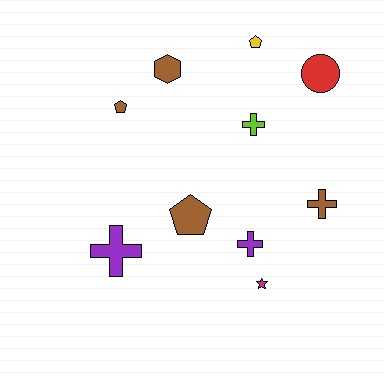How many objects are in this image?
There are 10 objects.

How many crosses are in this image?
There are 4 crosses.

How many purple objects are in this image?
There are 2 purple objects.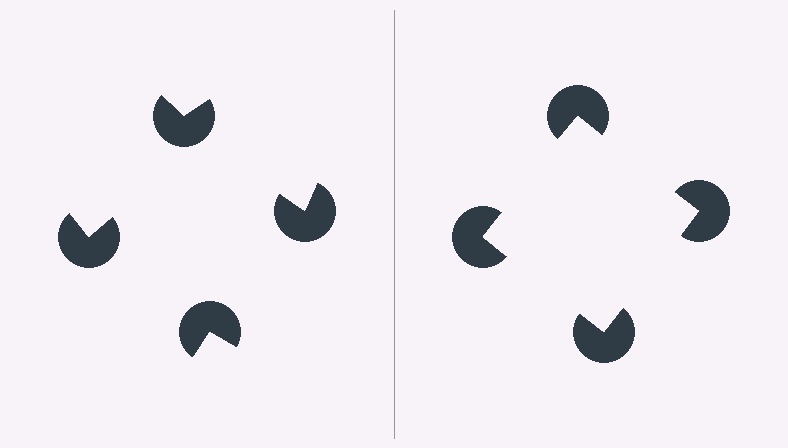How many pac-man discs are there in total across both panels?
8 — 4 on each side.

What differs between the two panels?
The pac-man discs are positioned identically on both sides; only the wedge orientations differ. On the right they align to a square; on the left they are misaligned.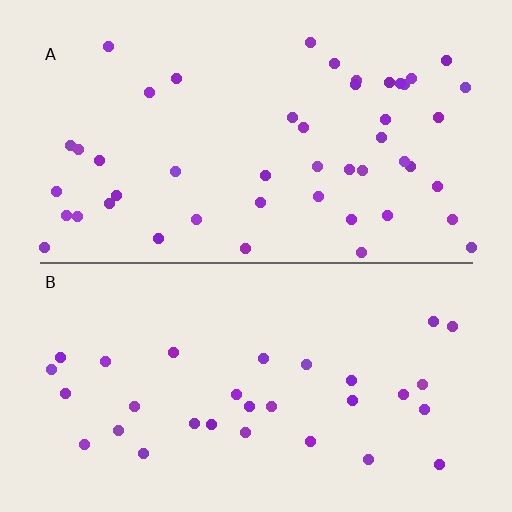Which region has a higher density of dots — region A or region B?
A (the top).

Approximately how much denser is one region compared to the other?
Approximately 1.6× — region A over region B.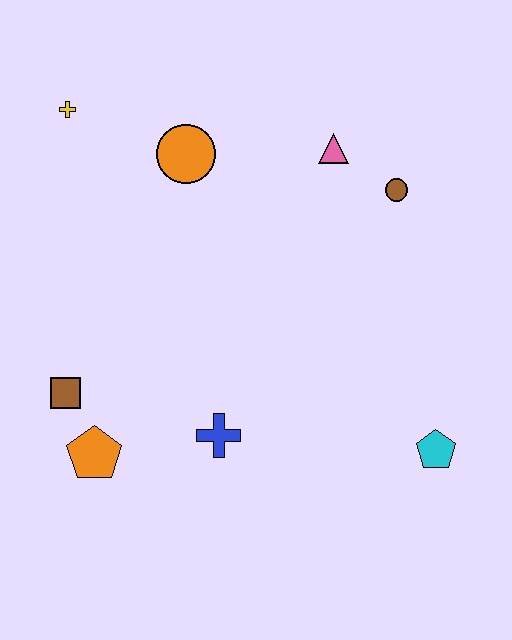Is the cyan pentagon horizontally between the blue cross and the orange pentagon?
No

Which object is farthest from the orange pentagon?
The brown circle is farthest from the orange pentagon.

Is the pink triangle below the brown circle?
No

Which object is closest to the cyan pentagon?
The blue cross is closest to the cyan pentagon.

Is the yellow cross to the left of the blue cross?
Yes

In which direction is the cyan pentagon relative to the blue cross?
The cyan pentagon is to the right of the blue cross.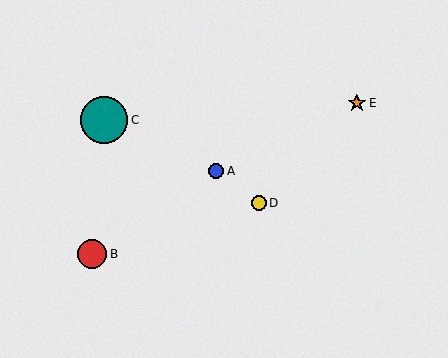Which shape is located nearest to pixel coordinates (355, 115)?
The orange star (labeled E) at (357, 103) is nearest to that location.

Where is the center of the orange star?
The center of the orange star is at (357, 103).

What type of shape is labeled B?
Shape B is a red circle.